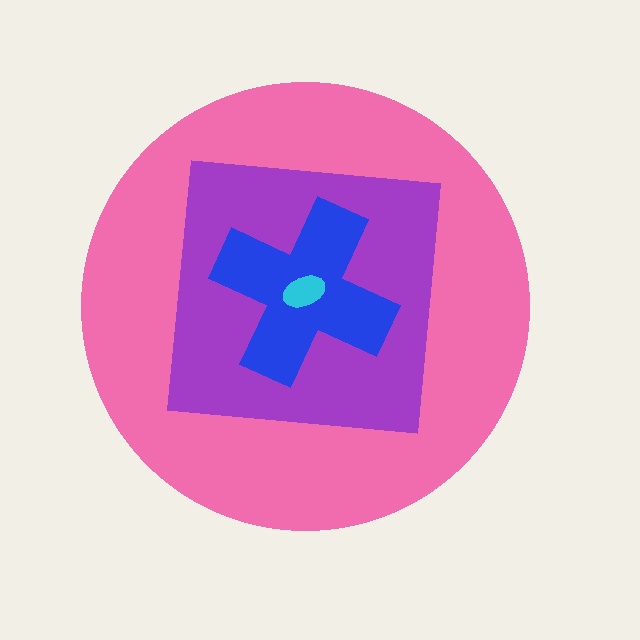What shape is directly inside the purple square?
The blue cross.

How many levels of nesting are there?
4.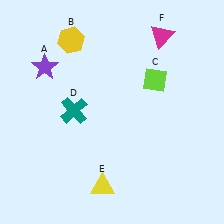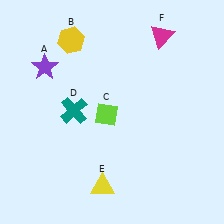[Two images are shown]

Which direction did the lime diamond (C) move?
The lime diamond (C) moved left.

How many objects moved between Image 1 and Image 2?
1 object moved between the two images.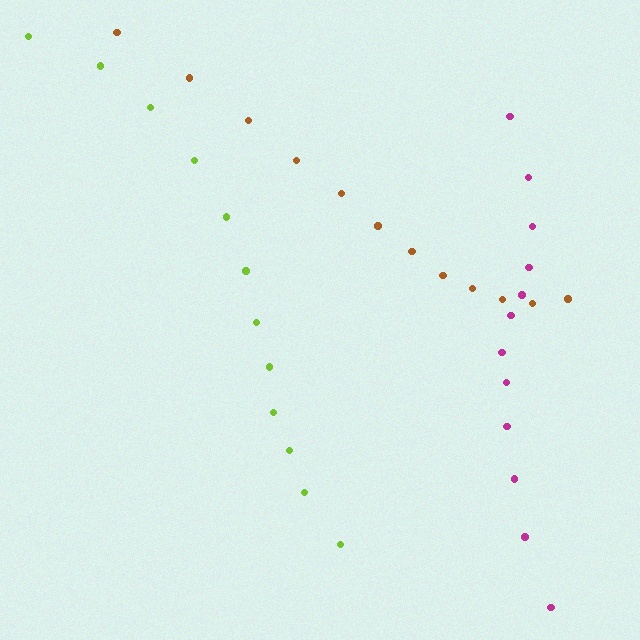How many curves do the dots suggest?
There are 3 distinct paths.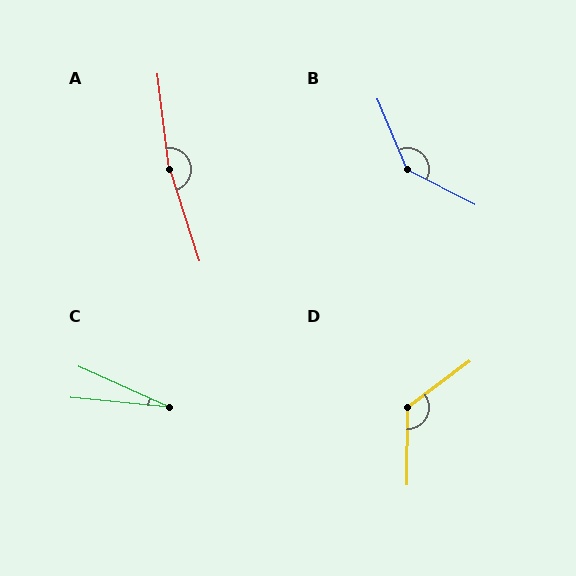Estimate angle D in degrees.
Approximately 127 degrees.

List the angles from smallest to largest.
C (19°), D (127°), B (140°), A (169°).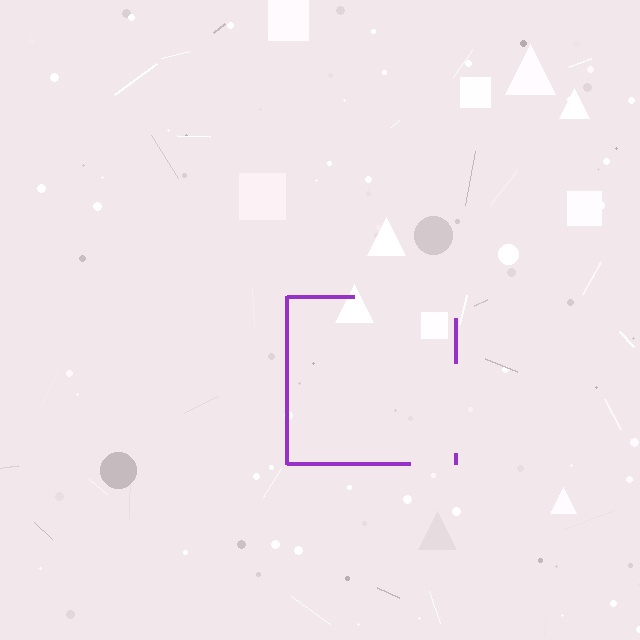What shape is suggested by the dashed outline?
The dashed outline suggests a square.